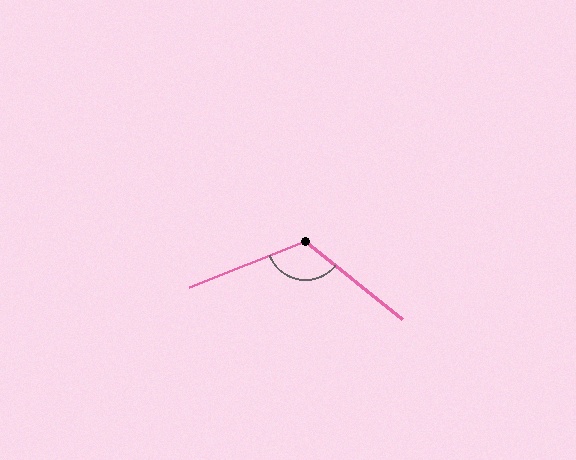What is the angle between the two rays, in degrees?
Approximately 120 degrees.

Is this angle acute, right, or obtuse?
It is obtuse.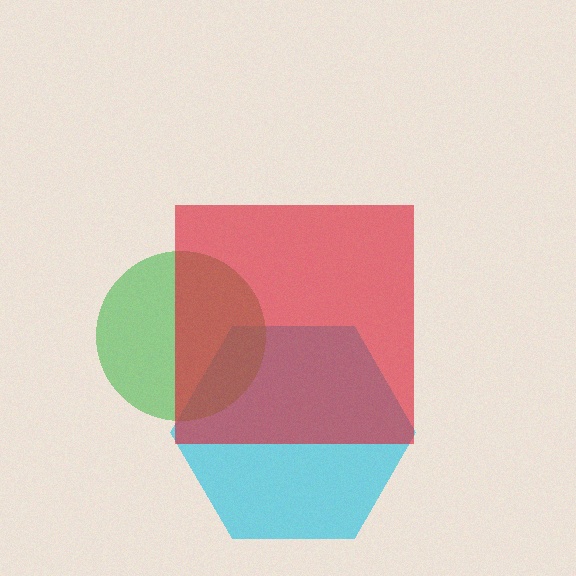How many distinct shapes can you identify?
There are 3 distinct shapes: a cyan hexagon, a green circle, a red square.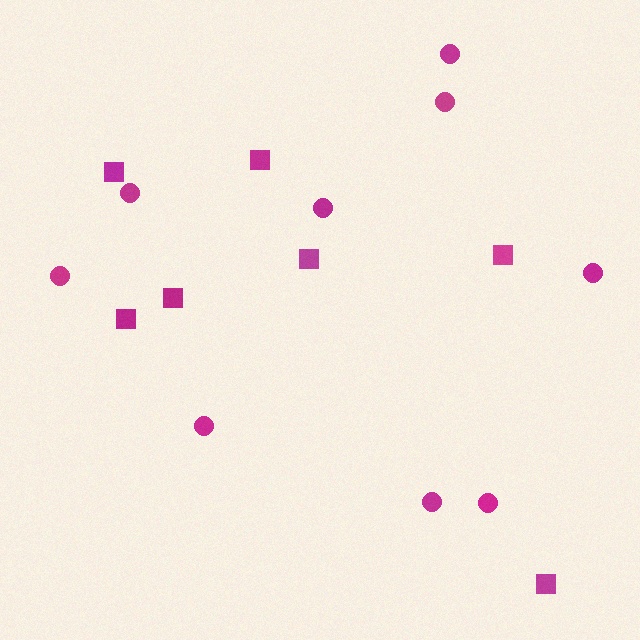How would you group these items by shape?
There are 2 groups: one group of circles (9) and one group of squares (7).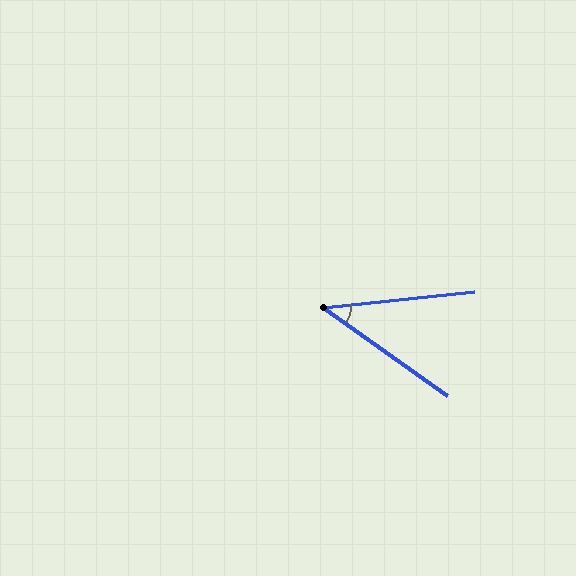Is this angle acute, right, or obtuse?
It is acute.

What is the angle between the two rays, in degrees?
Approximately 42 degrees.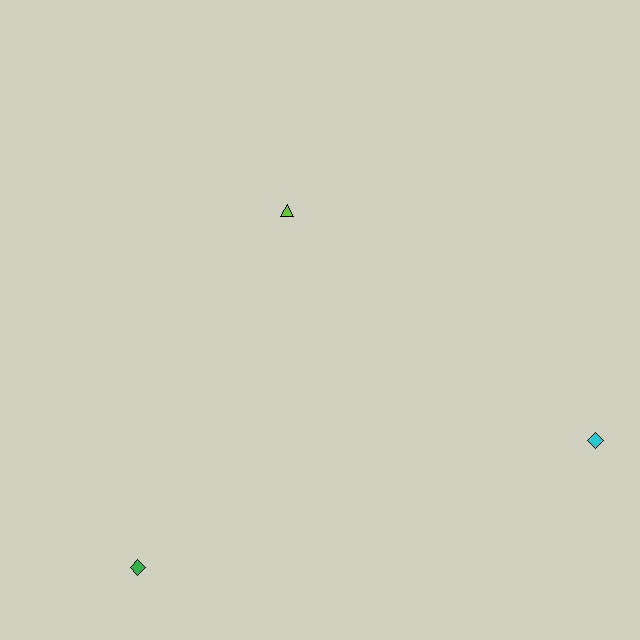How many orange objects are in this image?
There are no orange objects.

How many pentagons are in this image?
There are no pentagons.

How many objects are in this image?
There are 3 objects.